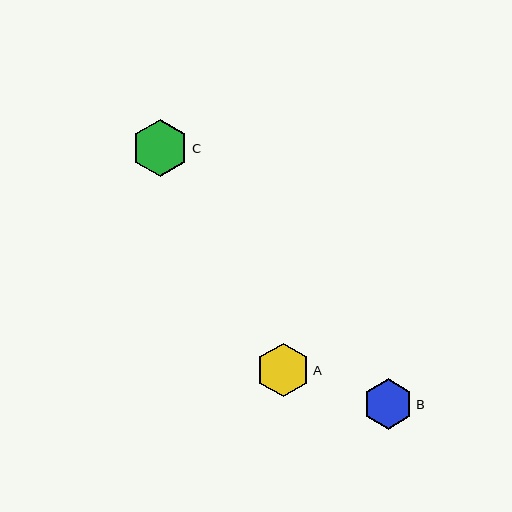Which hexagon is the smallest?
Hexagon B is the smallest with a size of approximately 50 pixels.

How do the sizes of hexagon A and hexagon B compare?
Hexagon A and hexagon B are approximately the same size.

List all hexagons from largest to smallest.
From largest to smallest: C, A, B.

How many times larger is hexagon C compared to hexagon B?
Hexagon C is approximately 1.1 times the size of hexagon B.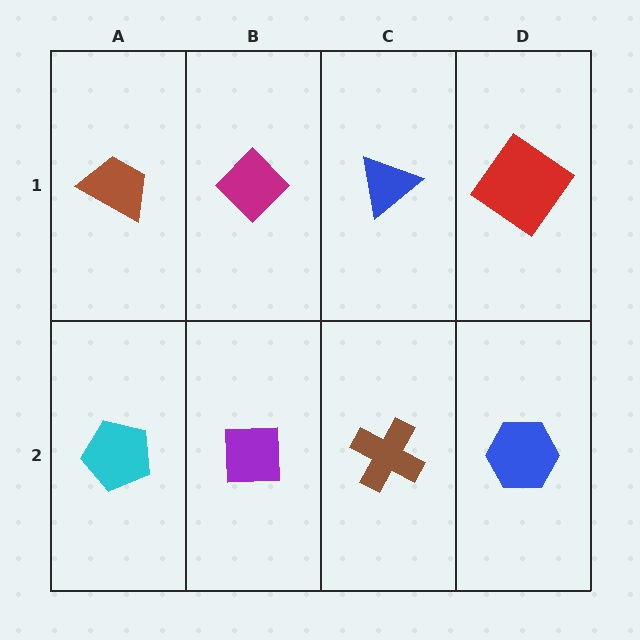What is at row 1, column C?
A blue triangle.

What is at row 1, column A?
A brown trapezoid.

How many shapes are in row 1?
4 shapes.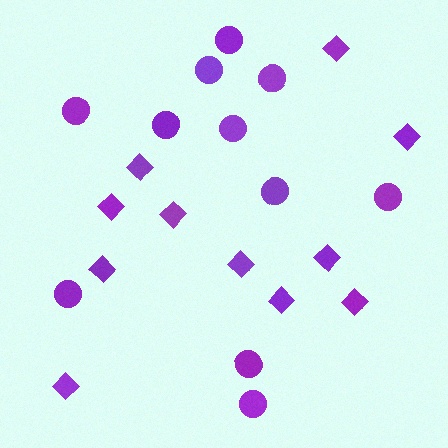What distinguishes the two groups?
There are 2 groups: one group of diamonds (11) and one group of circles (11).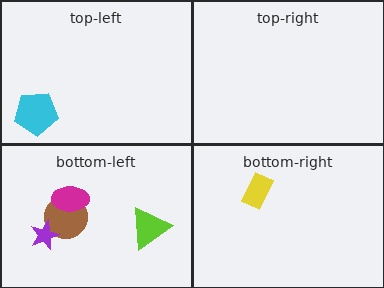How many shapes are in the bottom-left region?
4.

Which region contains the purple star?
The bottom-left region.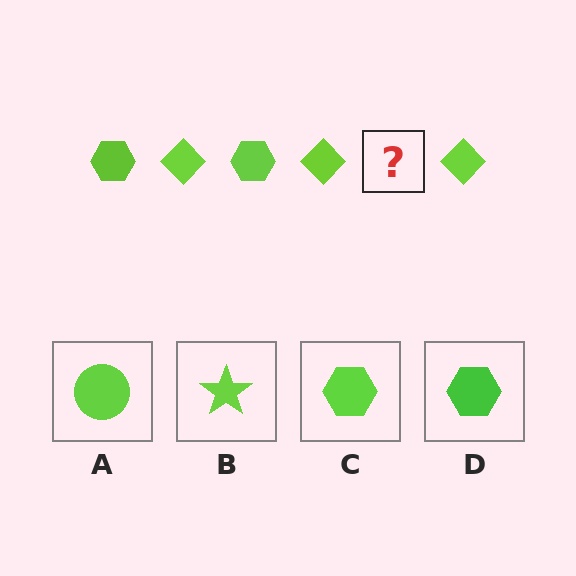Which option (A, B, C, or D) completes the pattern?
C.